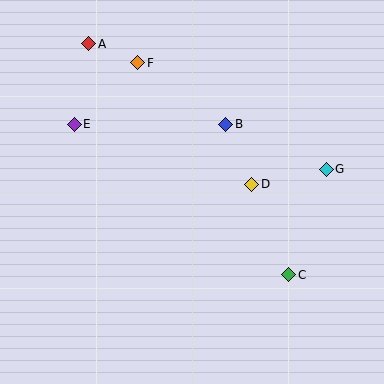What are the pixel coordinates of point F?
Point F is at (138, 63).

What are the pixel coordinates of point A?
Point A is at (89, 44).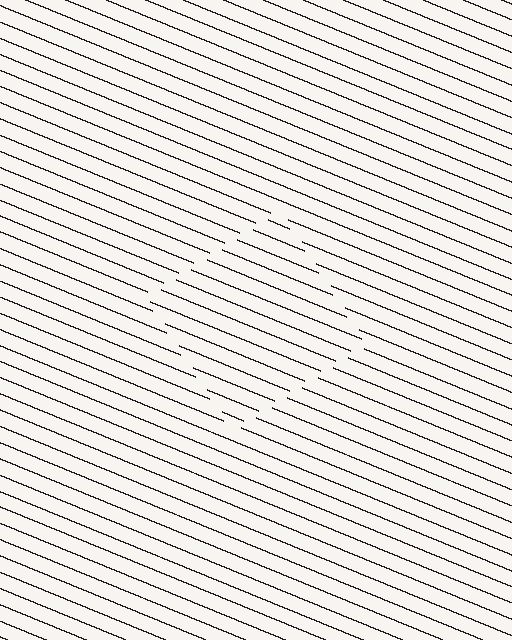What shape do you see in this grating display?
An illusory square. The interior of the shape contains the same grating, shifted by half a period — the contour is defined by the phase discontinuity where line-ends from the inner and outer gratings abut.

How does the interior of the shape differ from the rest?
The interior of the shape contains the same grating, shifted by half a period — the contour is defined by the phase discontinuity where line-ends from the inner and outer gratings abut.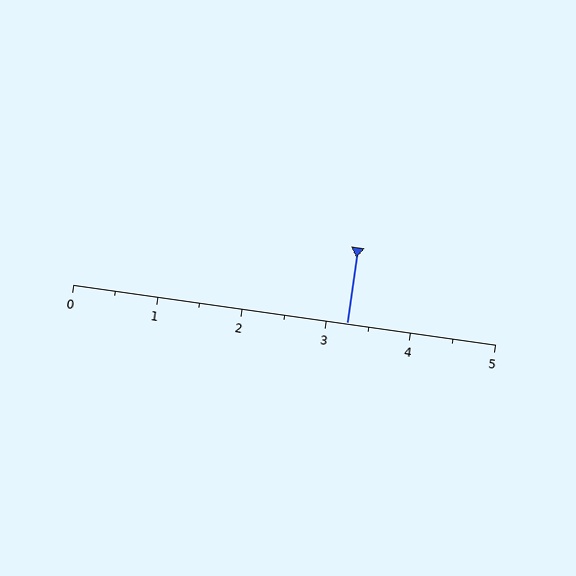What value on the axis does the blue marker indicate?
The marker indicates approximately 3.2.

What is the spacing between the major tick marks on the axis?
The major ticks are spaced 1 apart.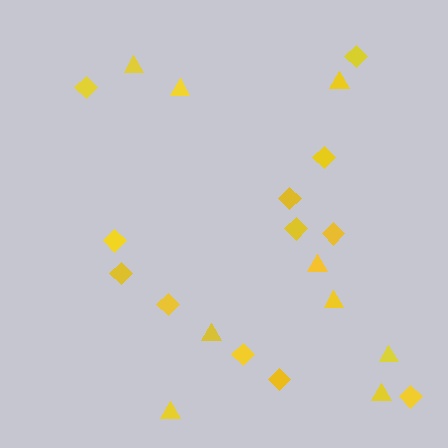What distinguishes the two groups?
There are 2 groups: one group of triangles (9) and one group of diamonds (12).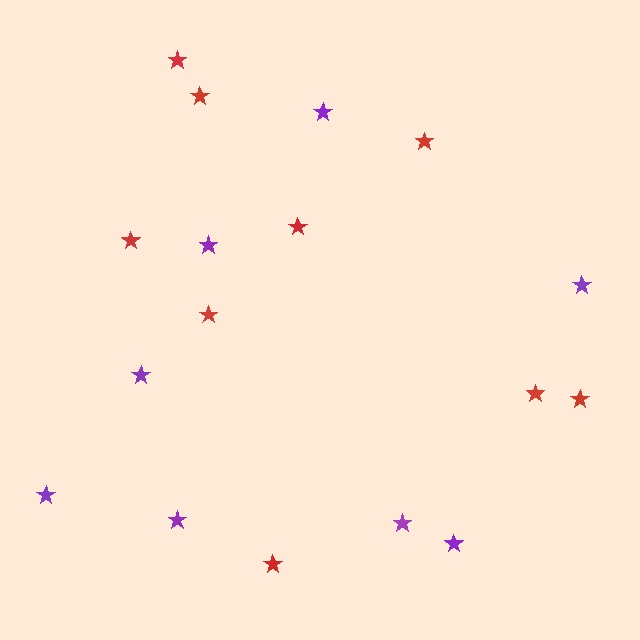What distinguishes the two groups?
There are 2 groups: one group of purple stars (8) and one group of red stars (9).